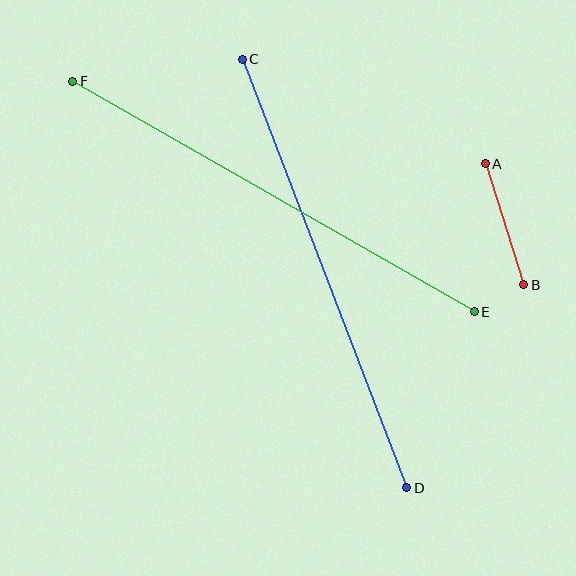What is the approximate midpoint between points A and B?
The midpoint is at approximately (505, 224) pixels.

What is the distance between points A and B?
The distance is approximately 127 pixels.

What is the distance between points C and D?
The distance is approximately 459 pixels.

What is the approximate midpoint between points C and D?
The midpoint is at approximately (325, 273) pixels.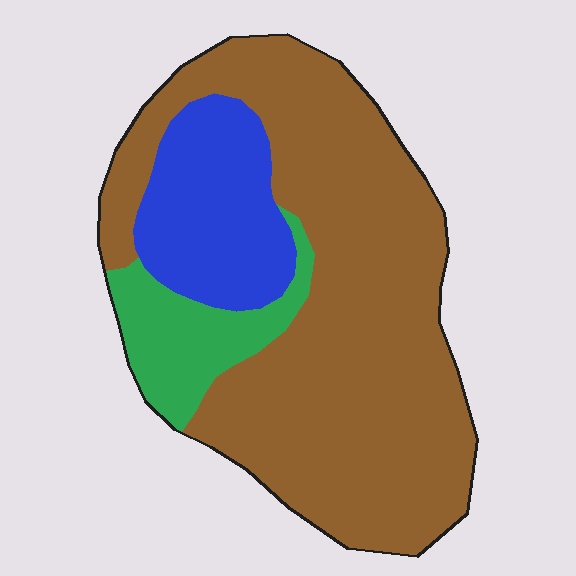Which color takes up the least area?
Green, at roughly 10%.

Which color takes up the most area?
Brown, at roughly 70%.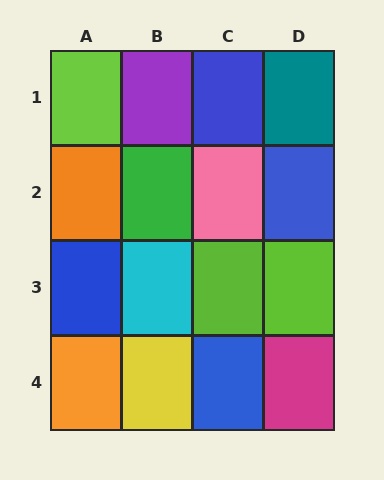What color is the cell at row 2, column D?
Blue.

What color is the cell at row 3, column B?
Cyan.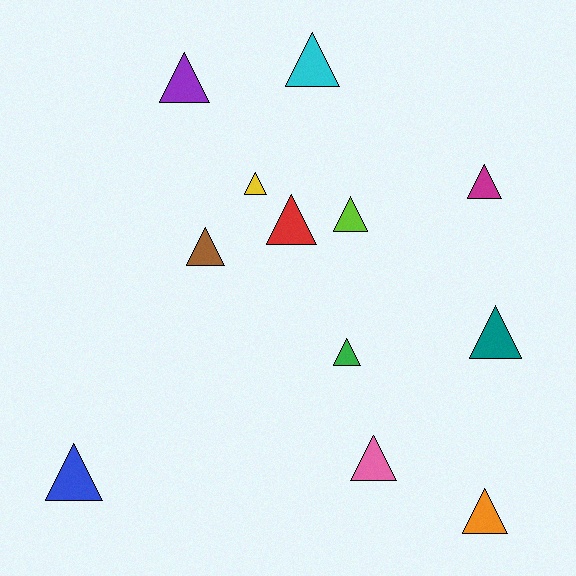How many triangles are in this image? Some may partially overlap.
There are 12 triangles.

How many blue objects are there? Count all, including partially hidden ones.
There is 1 blue object.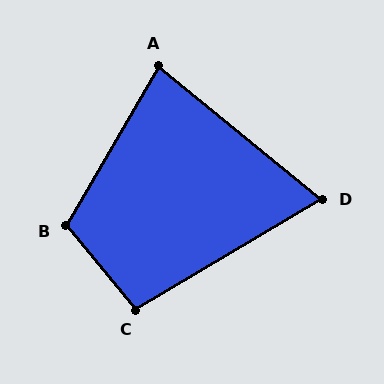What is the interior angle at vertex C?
Approximately 99 degrees (obtuse).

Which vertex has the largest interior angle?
B, at approximately 110 degrees.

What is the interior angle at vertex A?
Approximately 81 degrees (acute).